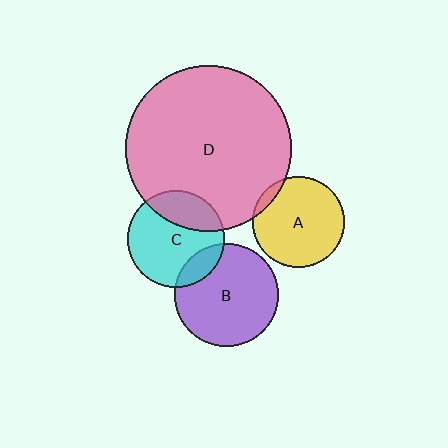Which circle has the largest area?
Circle D (pink).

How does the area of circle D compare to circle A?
Approximately 3.3 times.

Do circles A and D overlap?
Yes.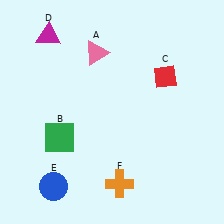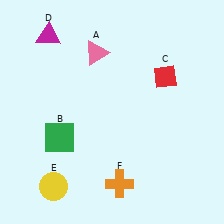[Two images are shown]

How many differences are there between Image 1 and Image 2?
There is 1 difference between the two images.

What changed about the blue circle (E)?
In Image 1, E is blue. In Image 2, it changed to yellow.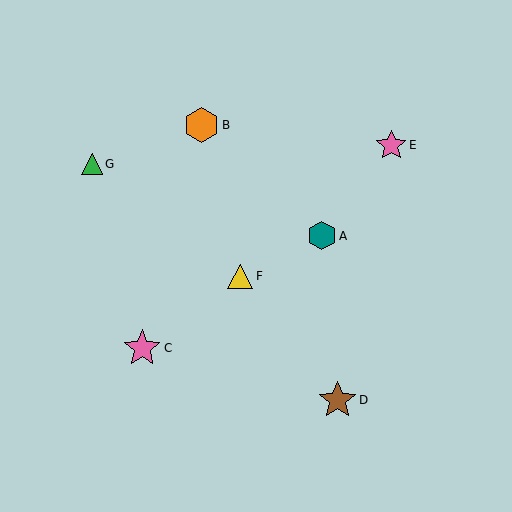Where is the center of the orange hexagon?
The center of the orange hexagon is at (201, 125).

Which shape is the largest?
The pink star (labeled C) is the largest.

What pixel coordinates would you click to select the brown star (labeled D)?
Click at (338, 400) to select the brown star D.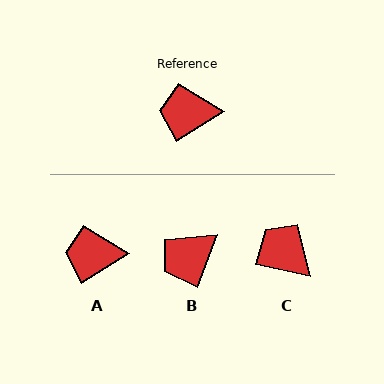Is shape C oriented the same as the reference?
No, it is off by about 45 degrees.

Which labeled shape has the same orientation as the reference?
A.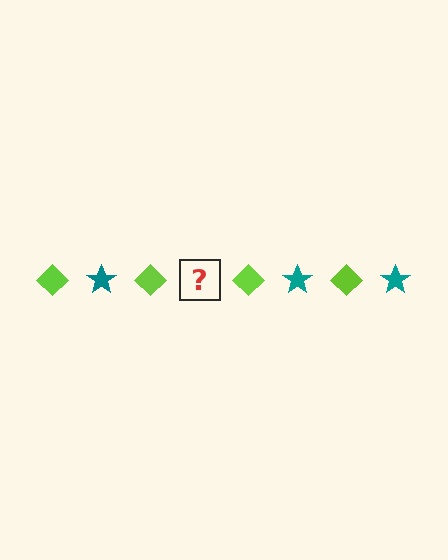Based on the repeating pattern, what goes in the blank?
The blank should be a teal star.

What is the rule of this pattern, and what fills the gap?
The rule is that the pattern alternates between lime diamond and teal star. The gap should be filled with a teal star.